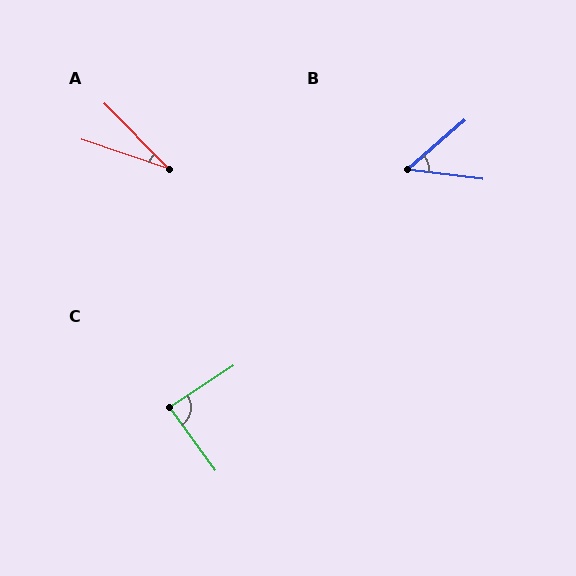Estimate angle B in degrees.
Approximately 48 degrees.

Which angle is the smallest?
A, at approximately 27 degrees.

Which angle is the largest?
C, at approximately 88 degrees.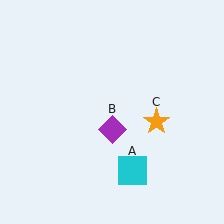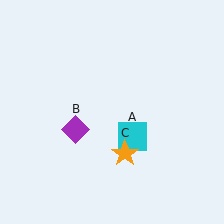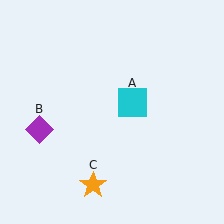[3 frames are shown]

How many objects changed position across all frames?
3 objects changed position: cyan square (object A), purple diamond (object B), orange star (object C).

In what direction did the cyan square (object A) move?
The cyan square (object A) moved up.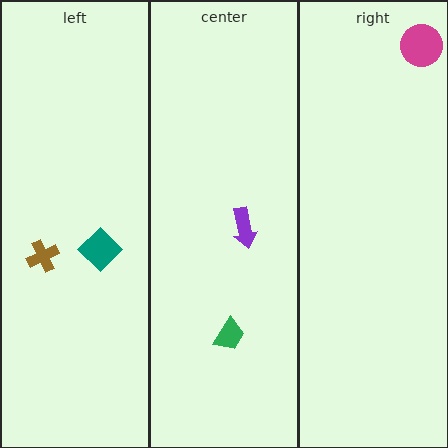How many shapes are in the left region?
2.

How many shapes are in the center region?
2.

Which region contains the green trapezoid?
The center region.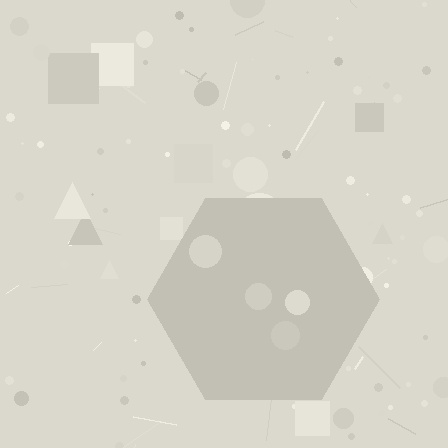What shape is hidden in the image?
A hexagon is hidden in the image.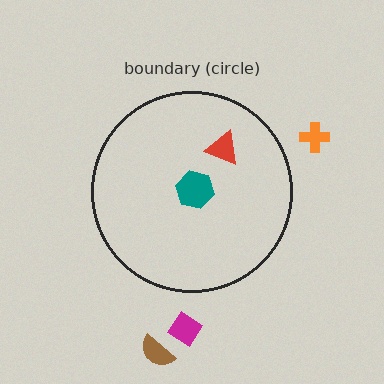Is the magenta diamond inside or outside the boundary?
Outside.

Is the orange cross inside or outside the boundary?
Outside.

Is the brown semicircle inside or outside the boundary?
Outside.